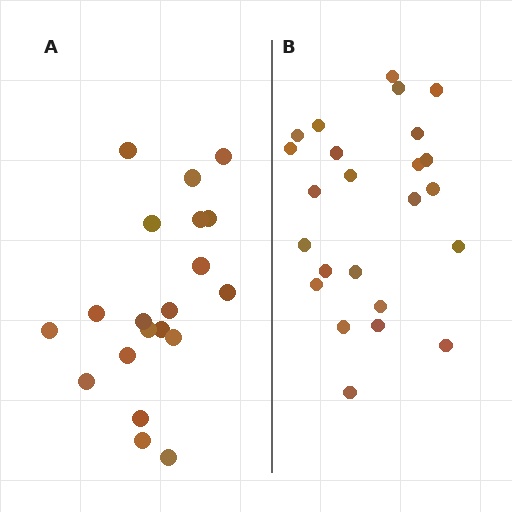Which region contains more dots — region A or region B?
Region B (the right region) has more dots.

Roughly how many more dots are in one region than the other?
Region B has about 4 more dots than region A.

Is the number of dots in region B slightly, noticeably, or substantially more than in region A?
Region B has only slightly more — the two regions are fairly close. The ratio is roughly 1.2 to 1.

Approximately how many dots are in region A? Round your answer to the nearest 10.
About 20 dots.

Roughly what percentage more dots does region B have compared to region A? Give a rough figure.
About 20% more.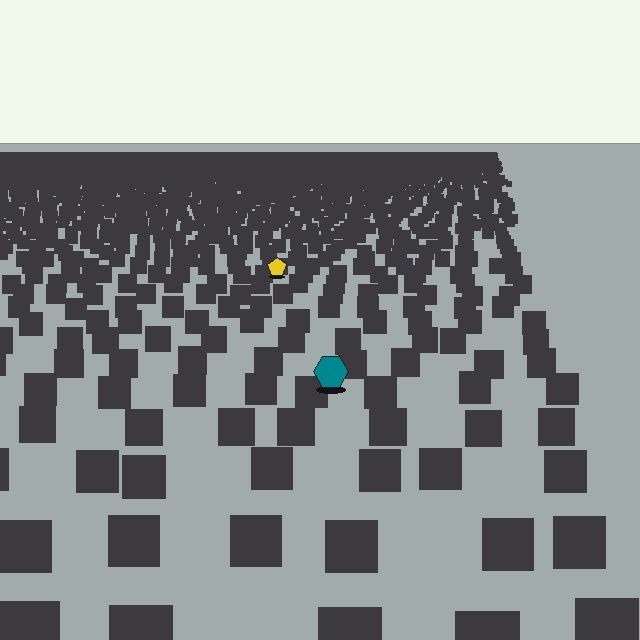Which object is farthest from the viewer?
The yellow pentagon is farthest from the viewer. It appears smaller and the ground texture around it is denser.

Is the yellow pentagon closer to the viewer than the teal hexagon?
No. The teal hexagon is closer — you can tell from the texture gradient: the ground texture is coarser near it.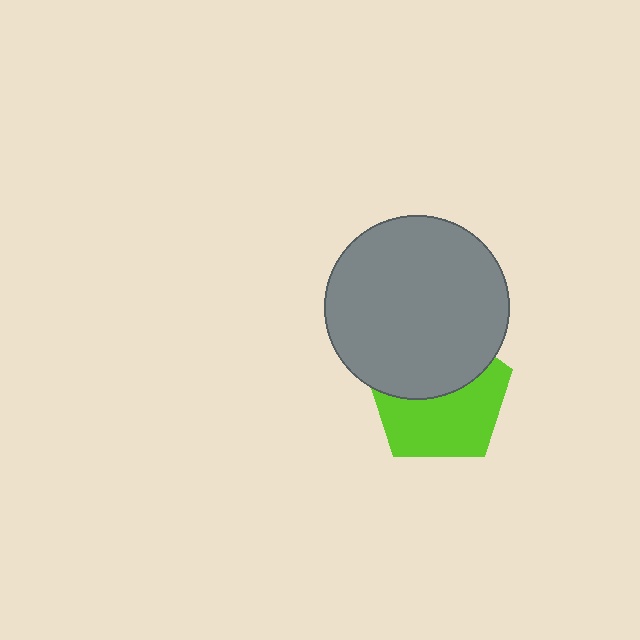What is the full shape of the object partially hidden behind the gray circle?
The partially hidden object is a lime pentagon.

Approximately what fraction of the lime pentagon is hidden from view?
Roughly 45% of the lime pentagon is hidden behind the gray circle.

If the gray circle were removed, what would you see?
You would see the complete lime pentagon.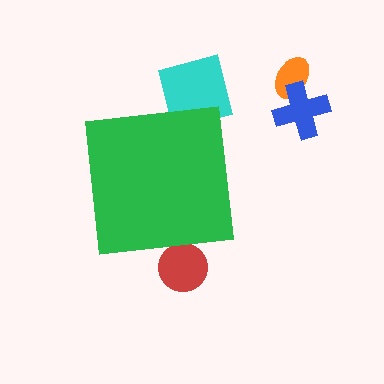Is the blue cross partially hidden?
No, the blue cross is fully visible.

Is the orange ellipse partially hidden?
No, the orange ellipse is fully visible.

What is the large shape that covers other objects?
A green square.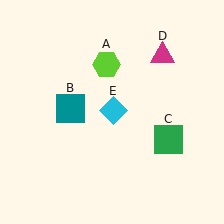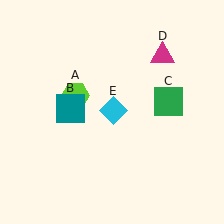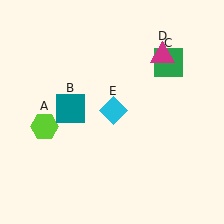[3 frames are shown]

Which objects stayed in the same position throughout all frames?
Teal square (object B) and magenta triangle (object D) and cyan diamond (object E) remained stationary.